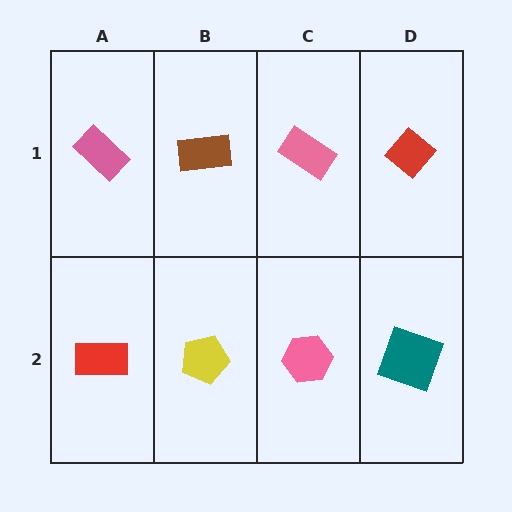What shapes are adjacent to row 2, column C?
A pink rectangle (row 1, column C), a yellow pentagon (row 2, column B), a teal square (row 2, column D).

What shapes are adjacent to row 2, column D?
A red diamond (row 1, column D), a pink hexagon (row 2, column C).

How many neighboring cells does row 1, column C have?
3.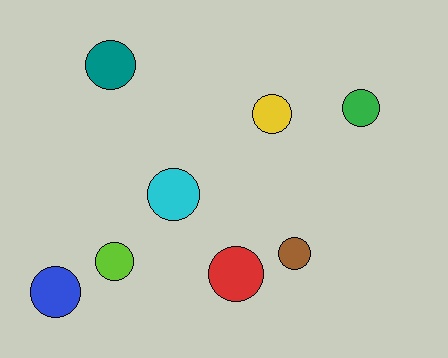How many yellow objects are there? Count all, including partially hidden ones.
There is 1 yellow object.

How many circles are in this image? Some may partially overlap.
There are 8 circles.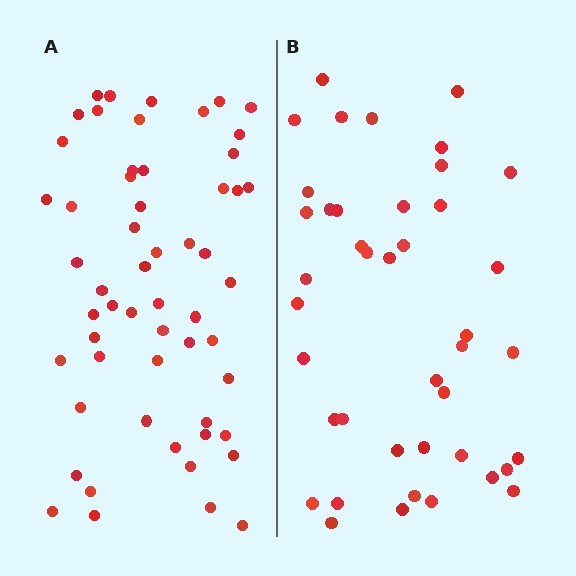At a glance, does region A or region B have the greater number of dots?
Region A (the left region) has more dots.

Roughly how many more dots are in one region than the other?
Region A has approximately 15 more dots than region B.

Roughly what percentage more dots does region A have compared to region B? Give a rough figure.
About 35% more.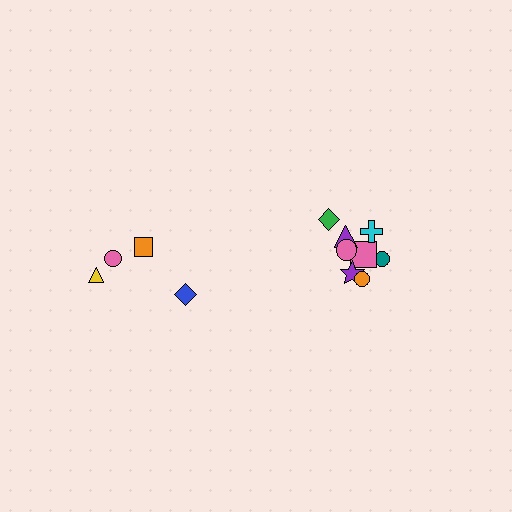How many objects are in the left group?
There are 4 objects.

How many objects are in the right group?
There are 8 objects.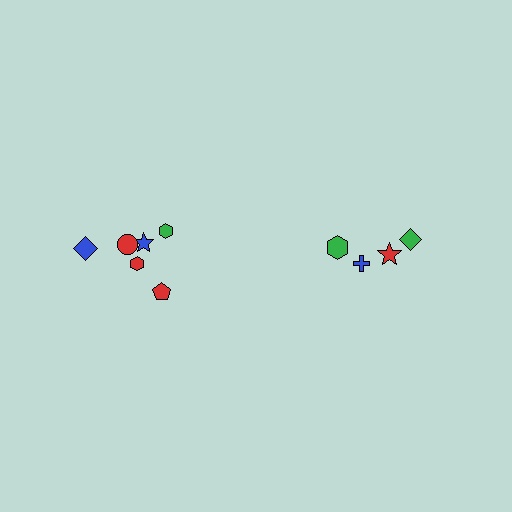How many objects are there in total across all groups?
There are 10 objects.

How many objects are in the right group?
There are 4 objects.